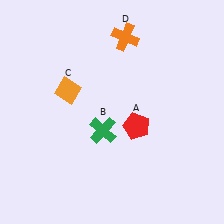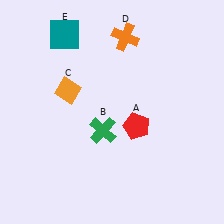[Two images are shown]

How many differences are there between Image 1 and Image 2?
There is 1 difference between the two images.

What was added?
A teal square (E) was added in Image 2.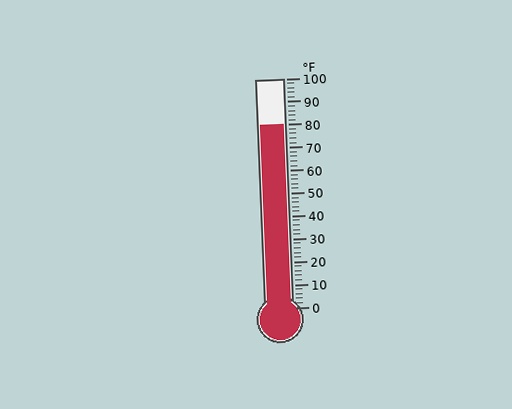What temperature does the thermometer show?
The thermometer shows approximately 80°F.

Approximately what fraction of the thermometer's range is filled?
The thermometer is filled to approximately 80% of its range.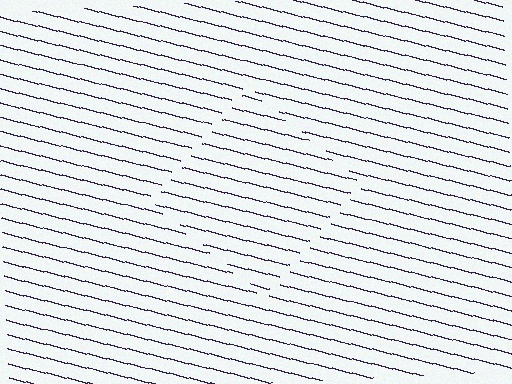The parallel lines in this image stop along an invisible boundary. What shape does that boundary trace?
An illusory square. The interior of the shape contains the same grating, shifted by half a period — the contour is defined by the phase discontinuity where line-ends from the inner and outer gratings abut.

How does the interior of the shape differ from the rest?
The interior of the shape contains the same grating, shifted by half a period — the contour is defined by the phase discontinuity where line-ends from the inner and outer gratings abut.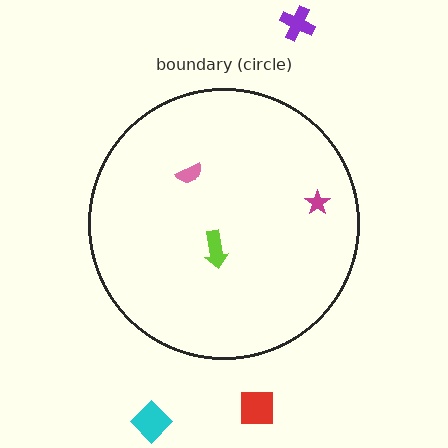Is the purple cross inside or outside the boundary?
Outside.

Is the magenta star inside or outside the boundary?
Inside.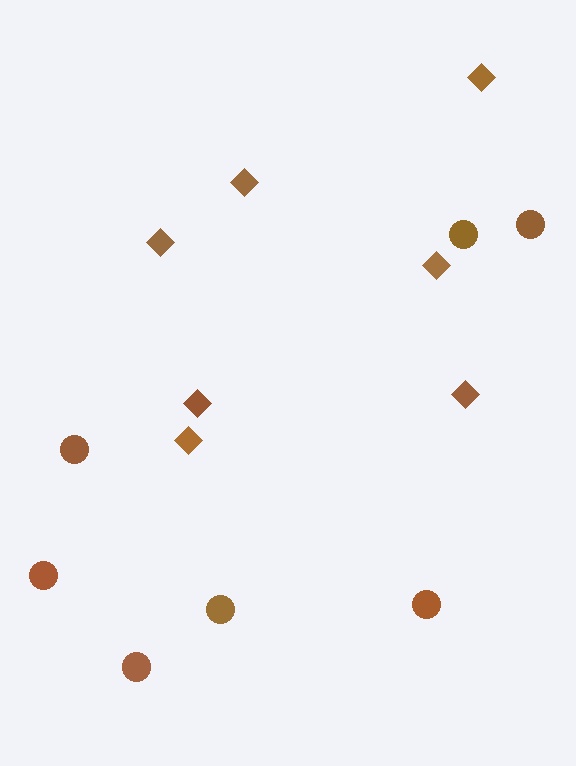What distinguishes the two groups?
There are 2 groups: one group of circles (7) and one group of diamonds (7).